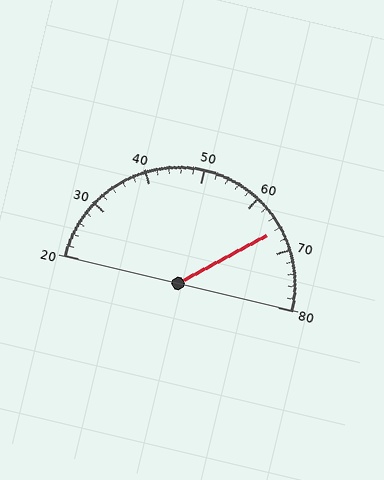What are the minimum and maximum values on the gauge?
The gauge ranges from 20 to 80.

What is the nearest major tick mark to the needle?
The nearest major tick mark is 70.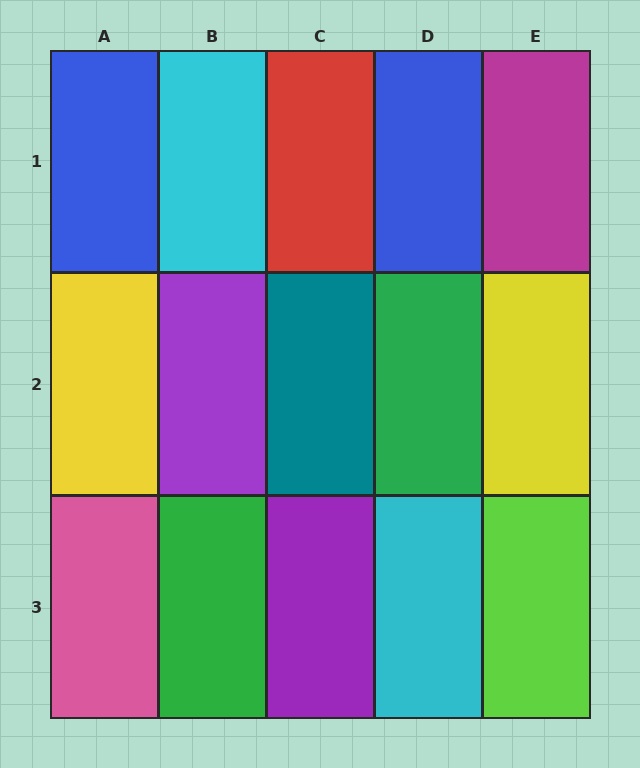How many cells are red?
1 cell is red.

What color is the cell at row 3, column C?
Purple.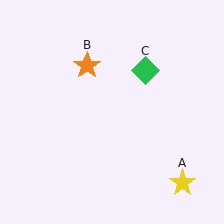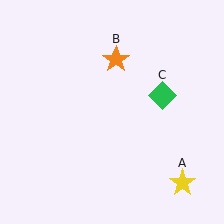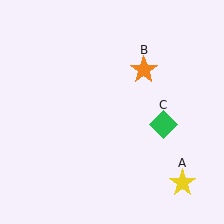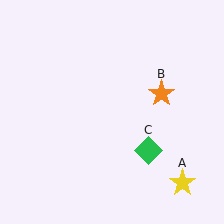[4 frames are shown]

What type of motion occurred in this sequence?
The orange star (object B), green diamond (object C) rotated clockwise around the center of the scene.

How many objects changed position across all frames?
2 objects changed position: orange star (object B), green diamond (object C).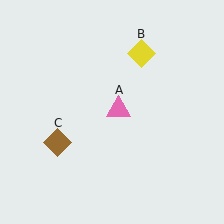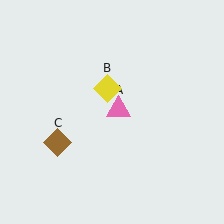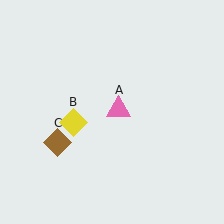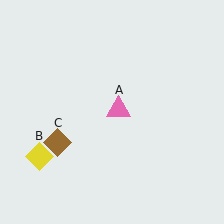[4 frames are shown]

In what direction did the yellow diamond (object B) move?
The yellow diamond (object B) moved down and to the left.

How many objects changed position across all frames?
1 object changed position: yellow diamond (object B).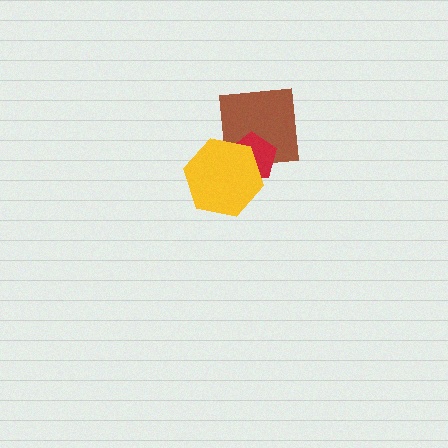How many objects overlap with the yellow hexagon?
2 objects overlap with the yellow hexagon.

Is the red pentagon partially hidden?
Yes, it is partially covered by another shape.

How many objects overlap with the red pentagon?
2 objects overlap with the red pentagon.